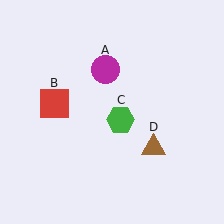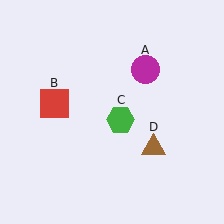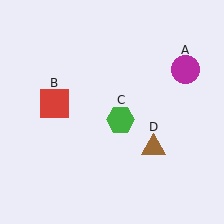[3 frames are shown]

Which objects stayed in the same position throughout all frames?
Red square (object B) and green hexagon (object C) and brown triangle (object D) remained stationary.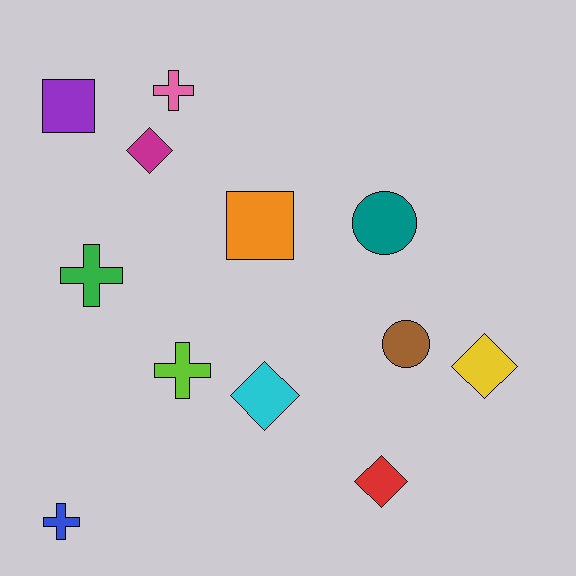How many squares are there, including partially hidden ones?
There are 2 squares.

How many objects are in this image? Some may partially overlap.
There are 12 objects.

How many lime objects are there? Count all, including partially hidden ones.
There is 1 lime object.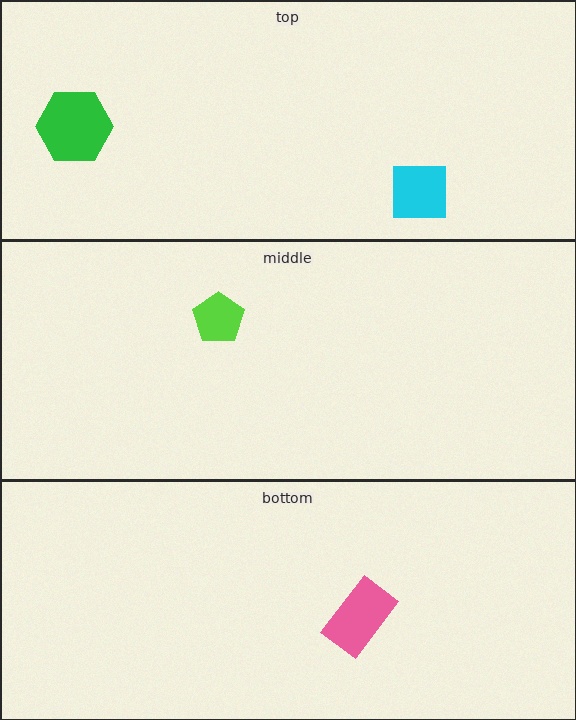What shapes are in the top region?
The green hexagon, the cyan square.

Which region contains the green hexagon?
The top region.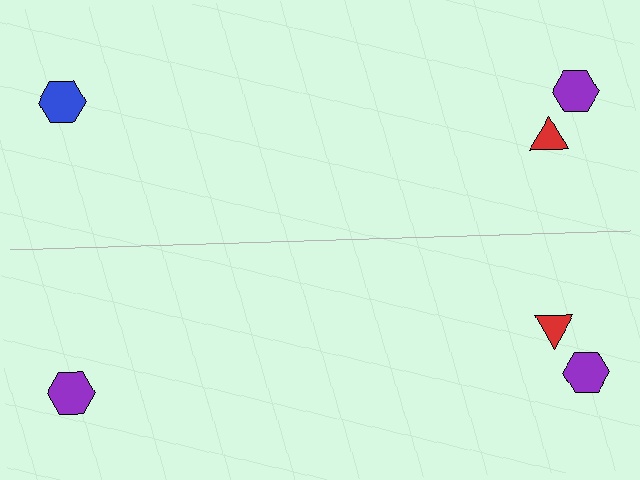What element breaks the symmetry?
The purple hexagon on the bottom side breaks the symmetry — its mirror counterpart is blue.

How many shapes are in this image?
There are 6 shapes in this image.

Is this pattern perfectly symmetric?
No, the pattern is not perfectly symmetric. The purple hexagon on the bottom side breaks the symmetry — its mirror counterpart is blue.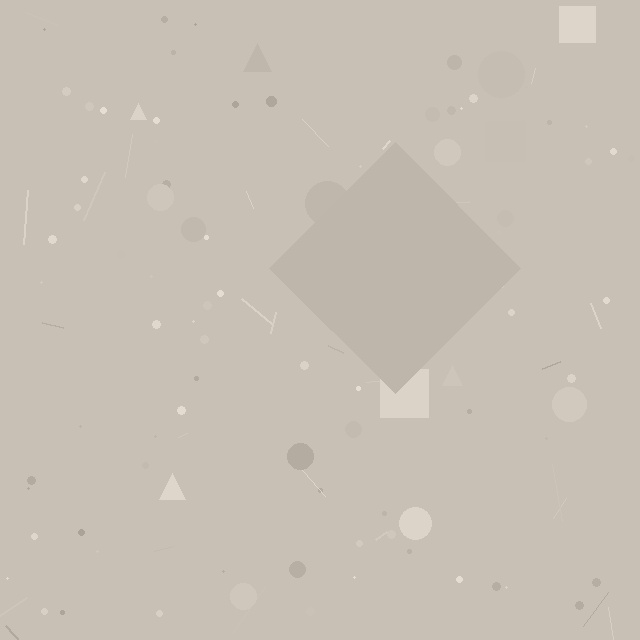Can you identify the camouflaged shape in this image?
The camouflaged shape is a diamond.